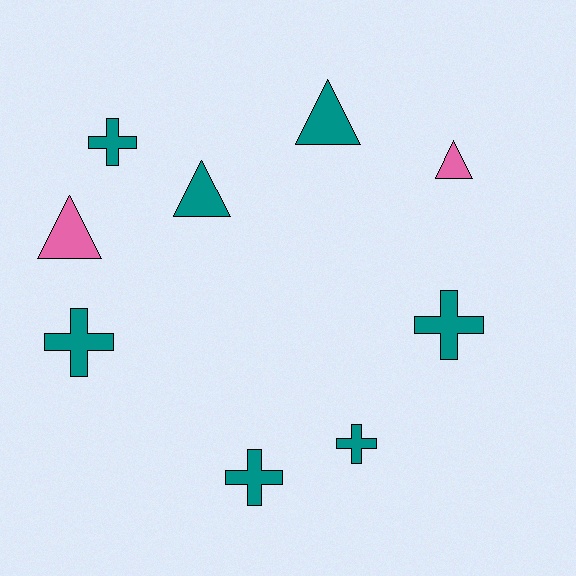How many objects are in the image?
There are 9 objects.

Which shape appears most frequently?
Cross, with 5 objects.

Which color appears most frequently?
Teal, with 7 objects.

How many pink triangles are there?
There are 2 pink triangles.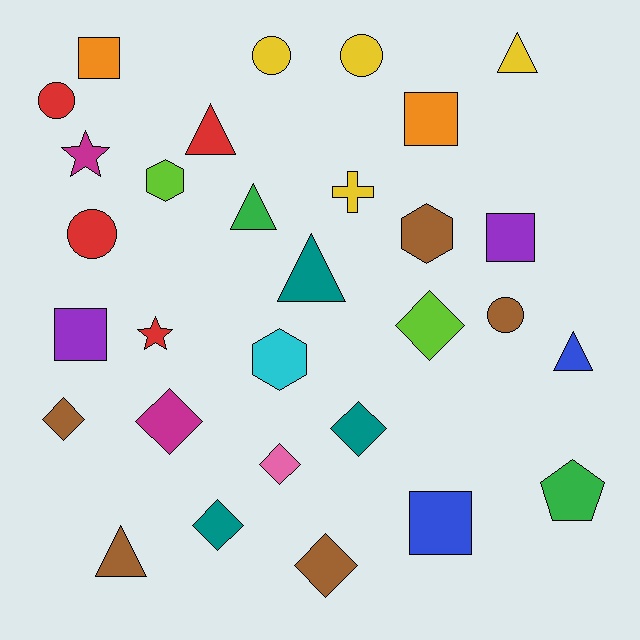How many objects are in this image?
There are 30 objects.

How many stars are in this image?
There are 2 stars.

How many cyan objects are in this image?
There is 1 cyan object.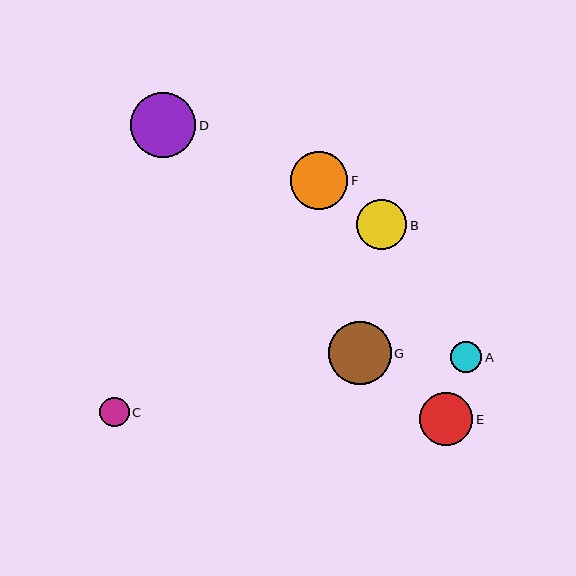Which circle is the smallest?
Circle C is the smallest with a size of approximately 30 pixels.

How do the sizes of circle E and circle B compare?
Circle E and circle B are approximately the same size.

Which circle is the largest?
Circle D is the largest with a size of approximately 66 pixels.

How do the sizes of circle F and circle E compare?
Circle F and circle E are approximately the same size.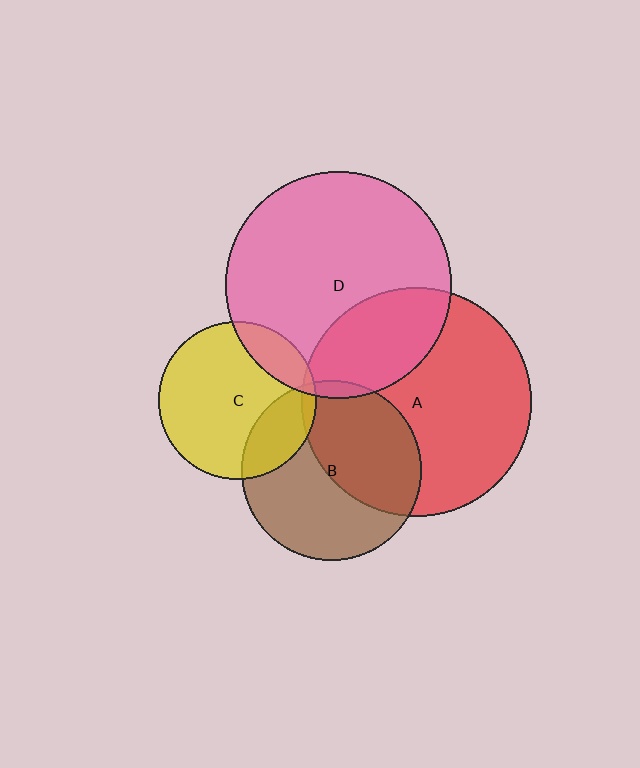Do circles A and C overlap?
Yes.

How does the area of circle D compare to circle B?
Approximately 1.6 times.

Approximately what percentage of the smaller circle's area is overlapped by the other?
Approximately 5%.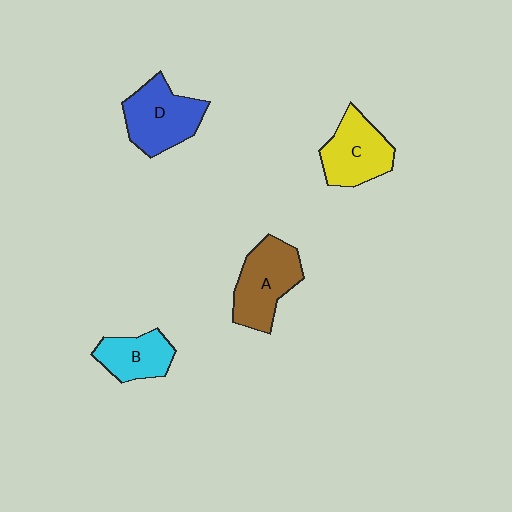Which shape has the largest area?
Shape A (brown).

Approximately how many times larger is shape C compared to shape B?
Approximately 1.3 times.